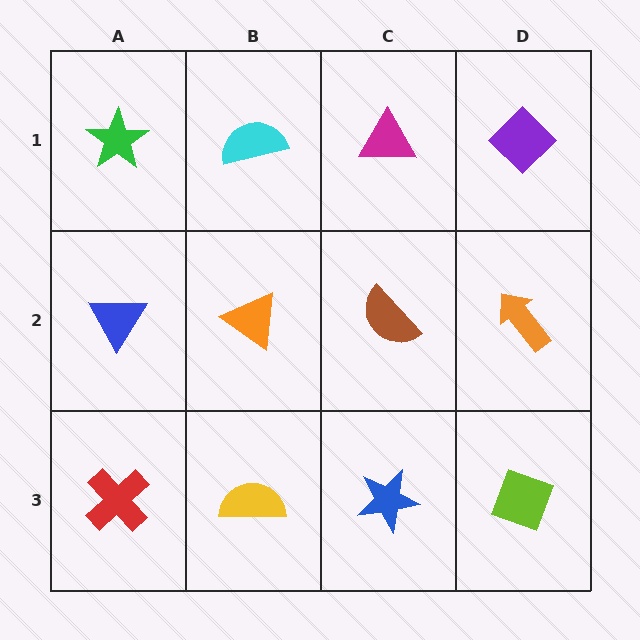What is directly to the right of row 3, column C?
A lime diamond.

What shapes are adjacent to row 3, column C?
A brown semicircle (row 2, column C), a yellow semicircle (row 3, column B), a lime diamond (row 3, column D).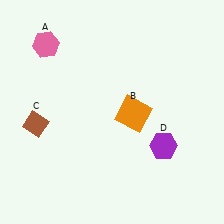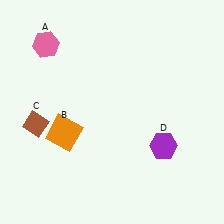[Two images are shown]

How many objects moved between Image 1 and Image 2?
1 object moved between the two images.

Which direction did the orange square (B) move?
The orange square (B) moved left.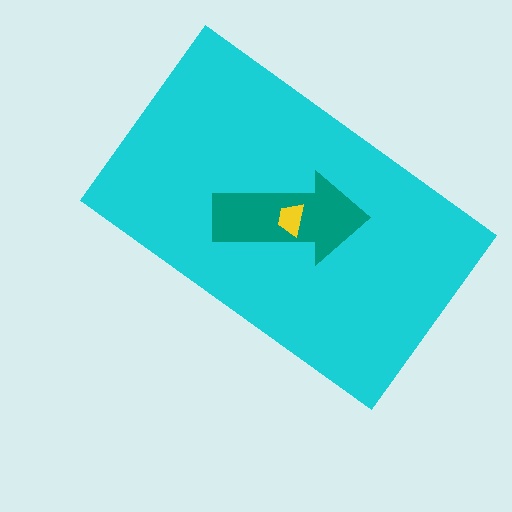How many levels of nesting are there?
3.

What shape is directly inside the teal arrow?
The yellow trapezoid.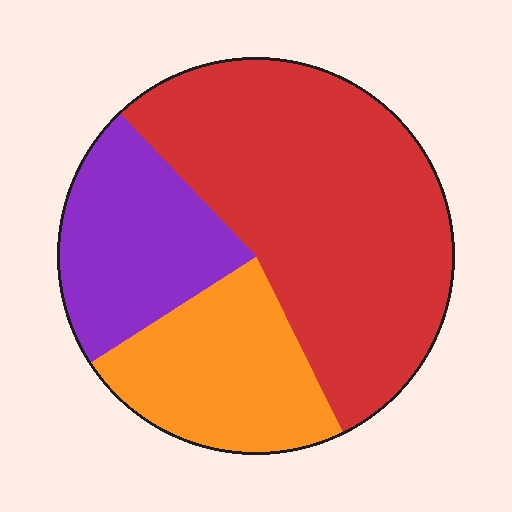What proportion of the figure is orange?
Orange takes up about one quarter (1/4) of the figure.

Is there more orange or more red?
Red.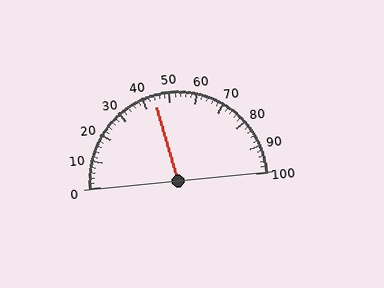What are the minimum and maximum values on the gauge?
The gauge ranges from 0 to 100.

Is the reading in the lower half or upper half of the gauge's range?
The reading is in the lower half of the range (0 to 100).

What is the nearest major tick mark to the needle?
The nearest major tick mark is 40.